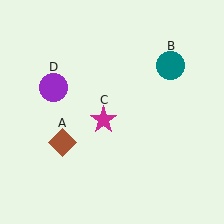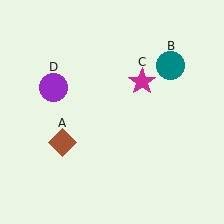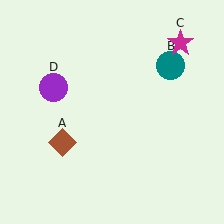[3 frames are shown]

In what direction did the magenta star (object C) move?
The magenta star (object C) moved up and to the right.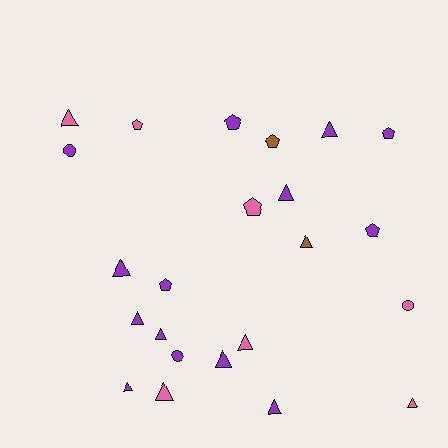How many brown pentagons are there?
There is 1 brown pentagon.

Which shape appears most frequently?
Triangle, with 13 objects.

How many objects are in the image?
There are 23 objects.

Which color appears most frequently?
Purple, with 14 objects.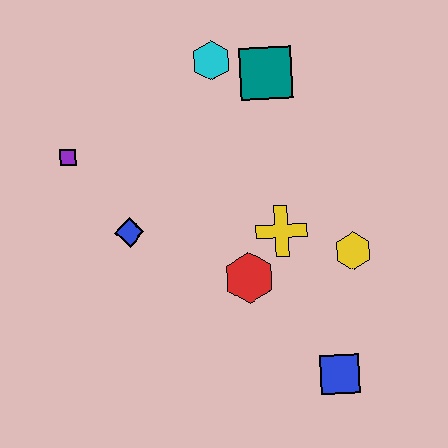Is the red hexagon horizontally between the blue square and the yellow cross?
No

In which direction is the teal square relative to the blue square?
The teal square is above the blue square.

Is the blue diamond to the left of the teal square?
Yes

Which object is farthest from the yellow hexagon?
The purple square is farthest from the yellow hexagon.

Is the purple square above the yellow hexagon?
Yes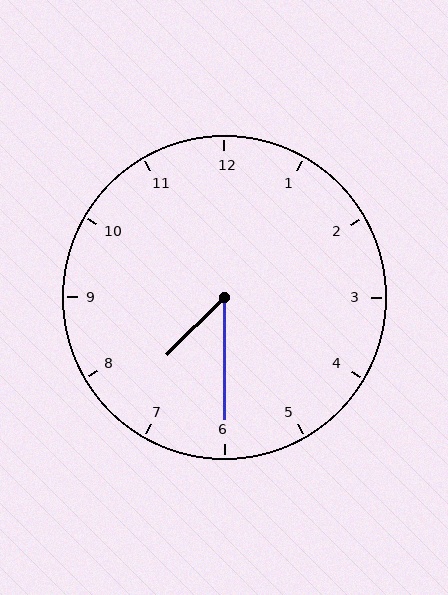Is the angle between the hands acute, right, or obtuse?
It is acute.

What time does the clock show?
7:30.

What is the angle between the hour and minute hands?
Approximately 45 degrees.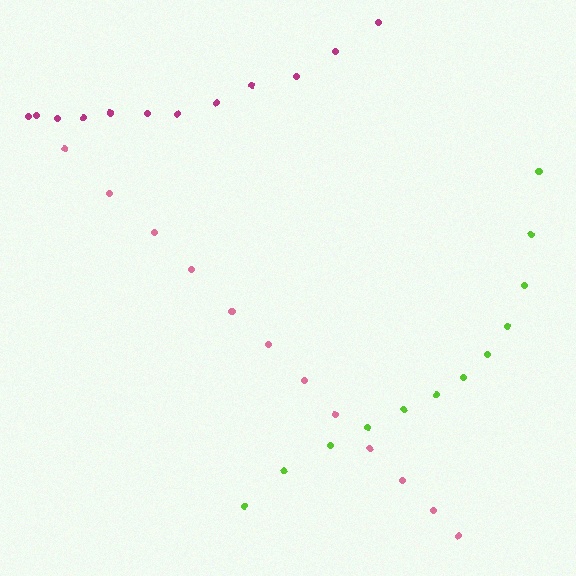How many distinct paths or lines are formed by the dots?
There are 3 distinct paths.